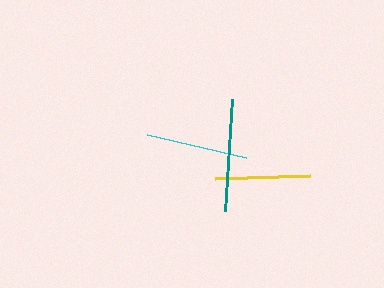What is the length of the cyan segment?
The cyan segment is approximately 101 pixels long.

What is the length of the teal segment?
The teal segment is approximately 112 pixels long.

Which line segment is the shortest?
The yellow line is the shortest at approximately 96 pixels.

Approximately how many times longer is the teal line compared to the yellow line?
The teal line is approximately 1.2 times the length of the yellow line.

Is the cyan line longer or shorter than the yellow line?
The cyan line is longer than the yellow line.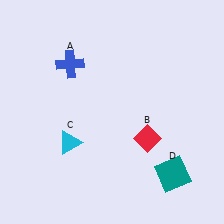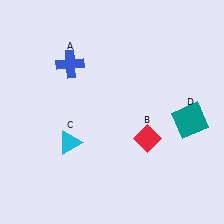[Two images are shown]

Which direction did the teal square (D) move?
The teal square (D) moved up.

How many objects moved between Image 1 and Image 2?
1 object moved between the two images.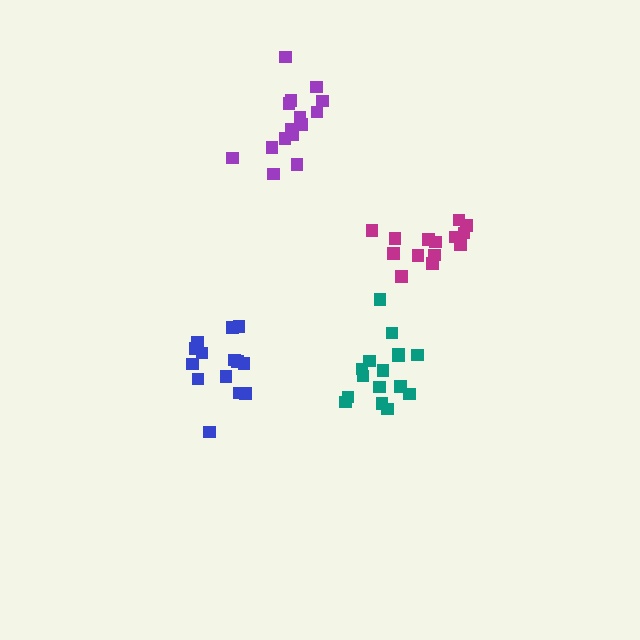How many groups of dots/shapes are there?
There are 4 groups.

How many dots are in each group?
Group 1: 15 dots, Group 2: 16 dots, Group 3: 14 dots, Group 4: 15 dots (60 total).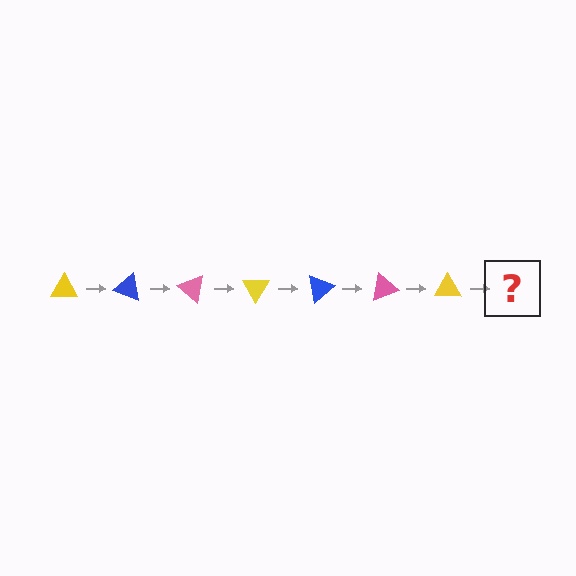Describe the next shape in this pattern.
It should be a blue triangle, rotated 140 degrees from the start.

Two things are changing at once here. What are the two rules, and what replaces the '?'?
The two rules are that it rotates 20 degrees each step and the color cycles through yellow, blue, and pink. The '?' should be a blue triangle, rotated 140 degrees from the start.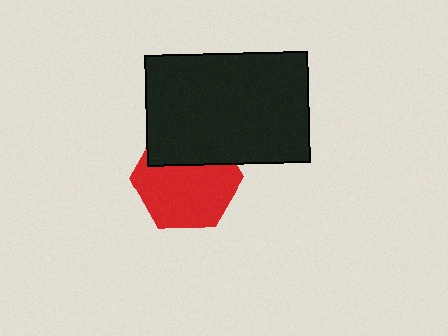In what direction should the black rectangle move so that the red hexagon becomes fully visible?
The black rectangle should move up. That is the shortest direction to clear the overlap and leave the red hexagon fully visible.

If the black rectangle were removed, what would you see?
You would see the complete red hexagon.